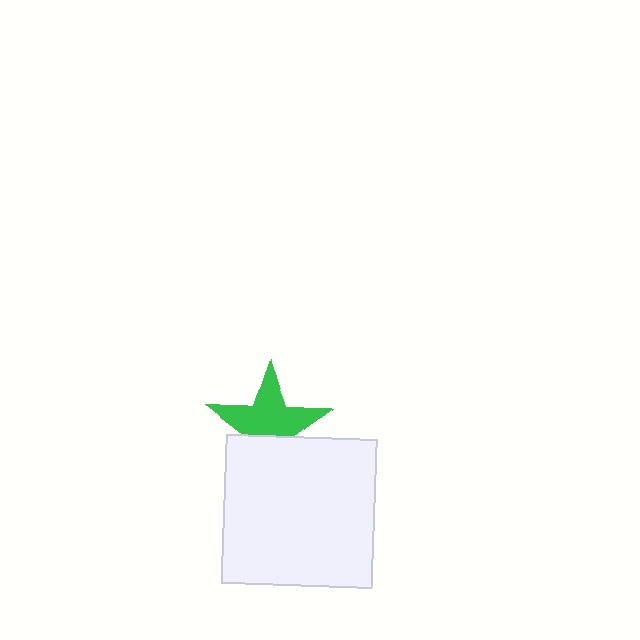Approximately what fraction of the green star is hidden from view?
Roughly 36% of the green star is hidden behind the white rectangle.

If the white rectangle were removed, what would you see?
You would see the complete green star.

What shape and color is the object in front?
The object in front is a white rectangle.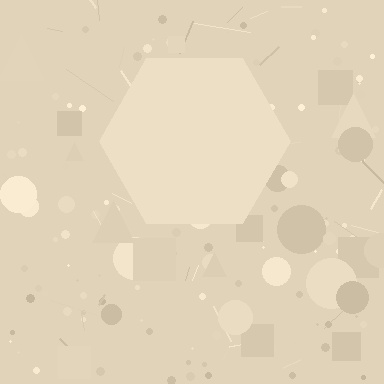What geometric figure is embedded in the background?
A hexagon is embedded in the background.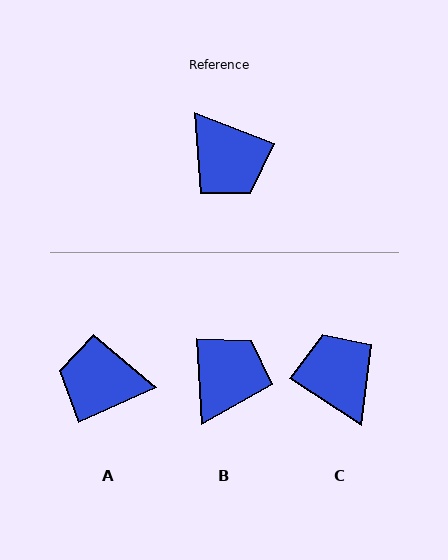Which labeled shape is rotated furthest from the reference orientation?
C, about 168 degrees away.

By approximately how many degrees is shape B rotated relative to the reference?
Approximately 115 degrees counter-clockwise.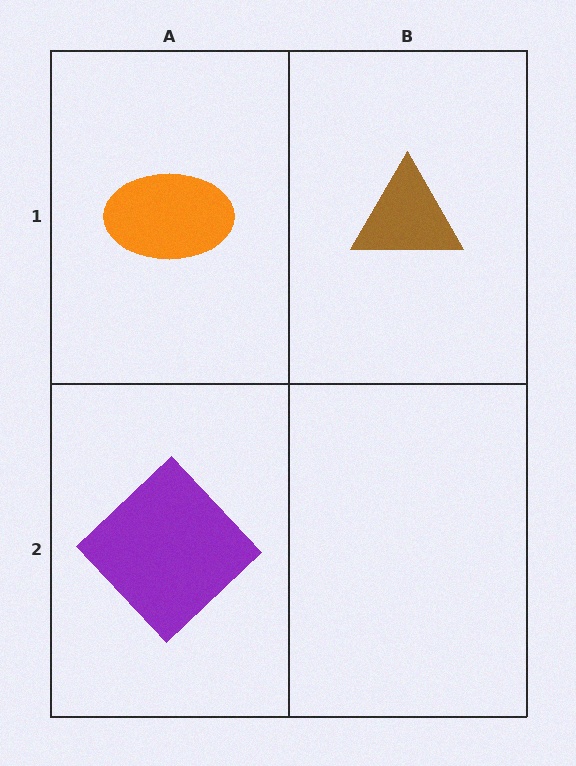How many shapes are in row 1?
2 shapes.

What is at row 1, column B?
A brown triangle.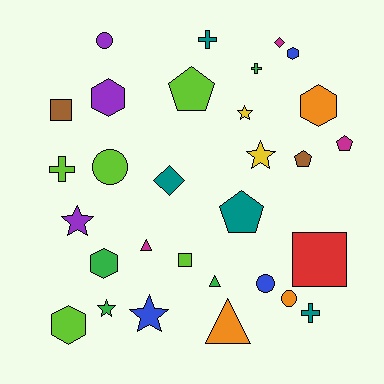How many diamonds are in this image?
There are 2 diamonds.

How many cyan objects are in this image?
There are no cyan objects.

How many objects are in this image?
There are 30 objects.